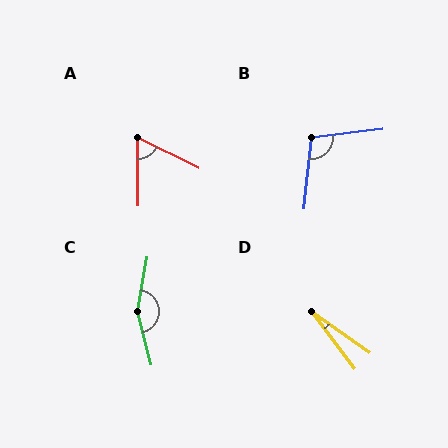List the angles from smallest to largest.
D (17°), A (63°), B (103°), C (157°).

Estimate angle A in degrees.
Approximately 63 degrees.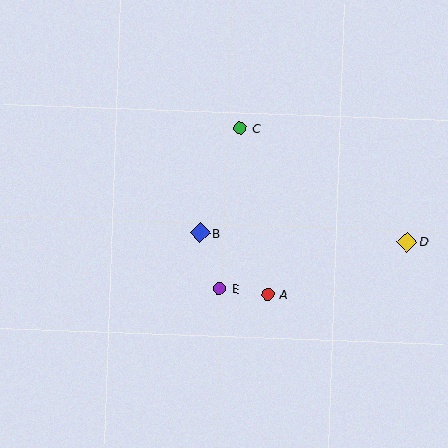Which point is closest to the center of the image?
Point B at (200, 233) is closest to the center.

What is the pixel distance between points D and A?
The distance between D and A is 149 pixels.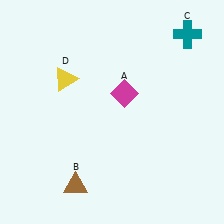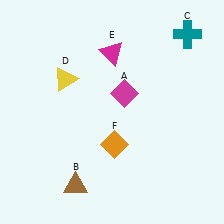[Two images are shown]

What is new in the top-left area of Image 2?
A magenta triangle (E) was added in the top-left area of Image 2.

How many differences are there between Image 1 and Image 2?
There are 2 differences between the two images.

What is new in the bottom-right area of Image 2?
An orange diamond (F) was added in the bottom-right area of Image 2.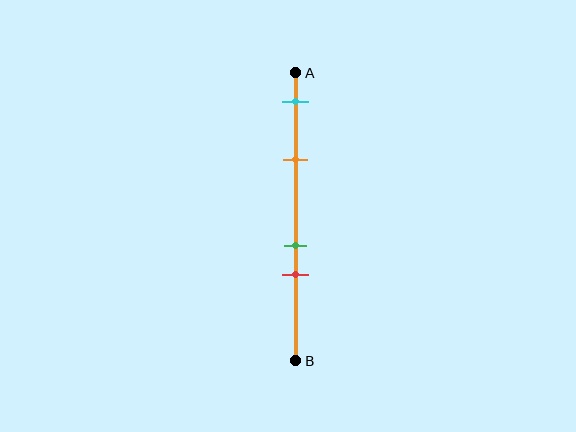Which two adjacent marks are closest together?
The green and red marks are the closest adjacent pair.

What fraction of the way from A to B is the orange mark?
The orange mark is approximately 30% (0.3) of the way from A to B.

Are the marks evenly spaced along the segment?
No, the marks are not evenly spaced.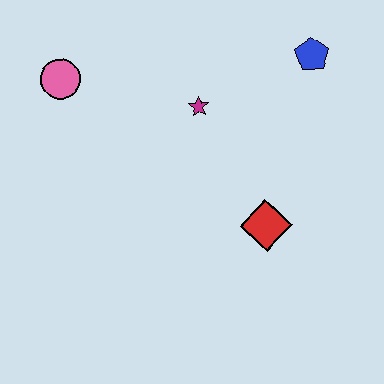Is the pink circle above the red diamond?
Yes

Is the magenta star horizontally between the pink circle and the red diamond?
Yes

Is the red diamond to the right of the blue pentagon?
No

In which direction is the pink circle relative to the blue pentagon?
The pink circle is to the left of the blue pentagon.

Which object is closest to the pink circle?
The magenta star is closest to the pink circle.